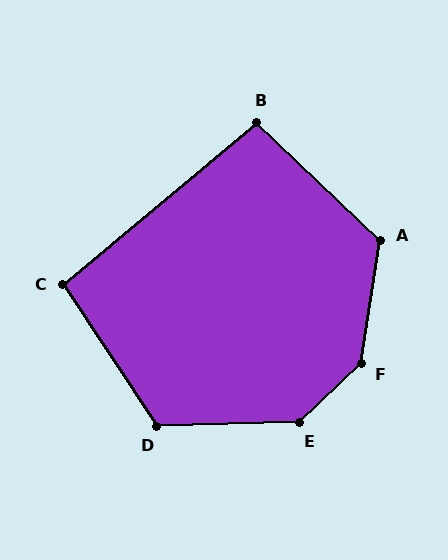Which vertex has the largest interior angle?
F, at approximately 142 degrees.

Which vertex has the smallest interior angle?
B, at approximately 96 degrees.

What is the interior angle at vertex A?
Approximately 125 degrees (obtuse).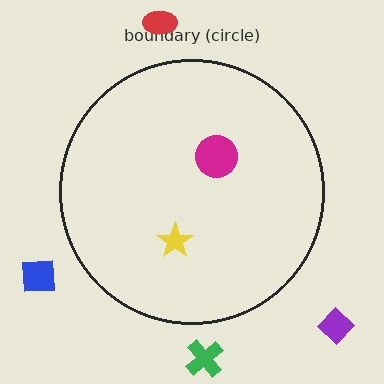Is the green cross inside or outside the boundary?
Outside.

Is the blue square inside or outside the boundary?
Outside.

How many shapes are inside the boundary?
2 inside, 4 outside.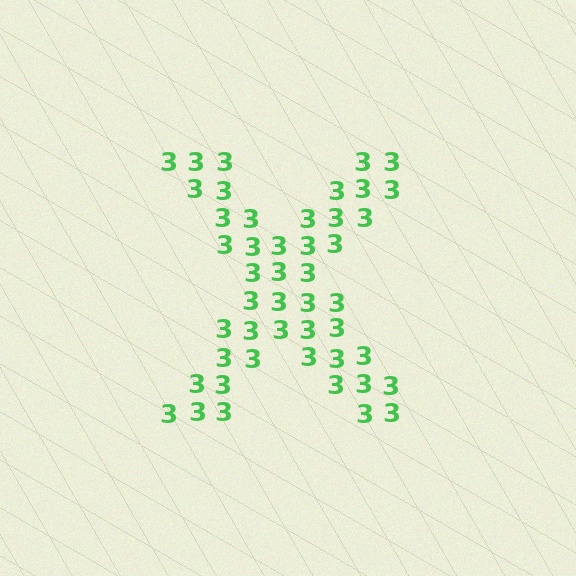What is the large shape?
The large shape is the letter X.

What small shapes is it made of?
It is made of small digit 3's.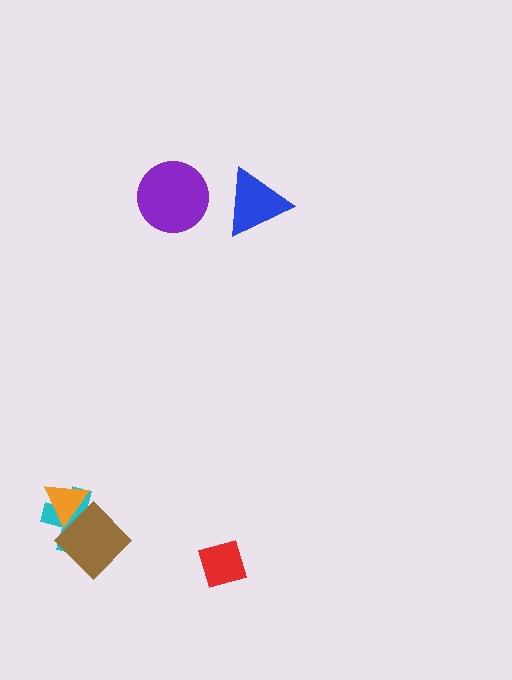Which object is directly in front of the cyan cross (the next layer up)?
The orange triangle is directly in front of the cyan cross.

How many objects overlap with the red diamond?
0 objects overlap with the red diamond.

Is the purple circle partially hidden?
No, no other shape covers it.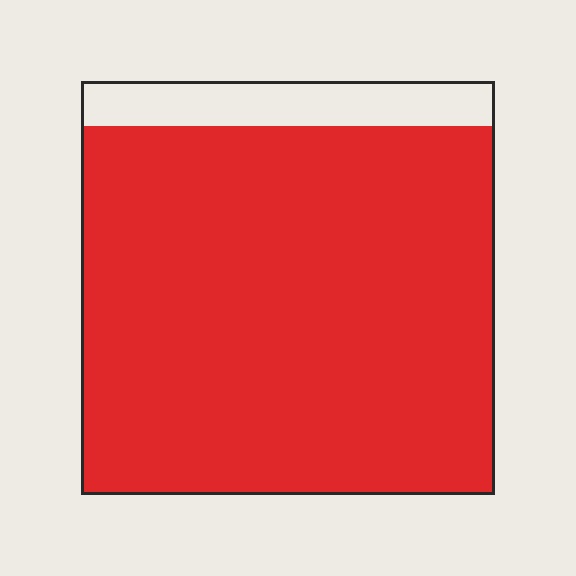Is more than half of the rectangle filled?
Yes.